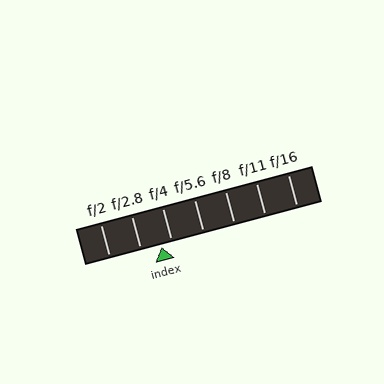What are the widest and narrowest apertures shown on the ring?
The widest aperture shown is f/2 and the narrowest is f/16.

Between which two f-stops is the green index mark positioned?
The index mark is between f/2.8 and f/4.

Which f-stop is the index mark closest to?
The index mark is closest to f/4.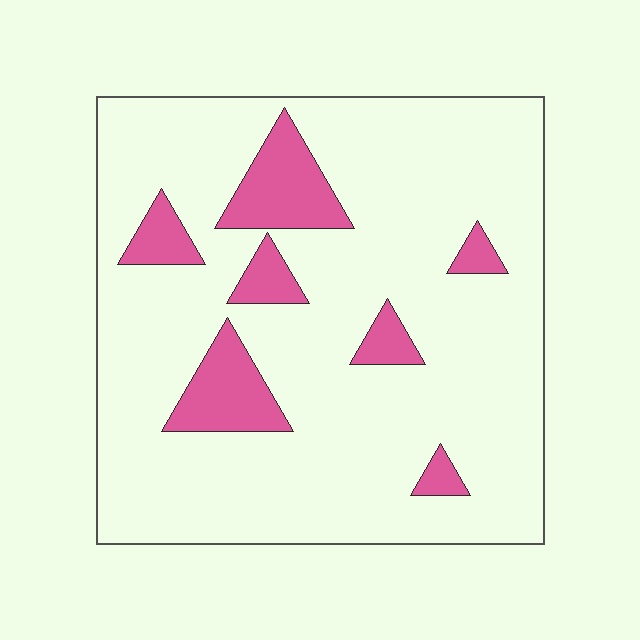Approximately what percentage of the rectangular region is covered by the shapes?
Approximately 15%.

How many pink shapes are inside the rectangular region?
7.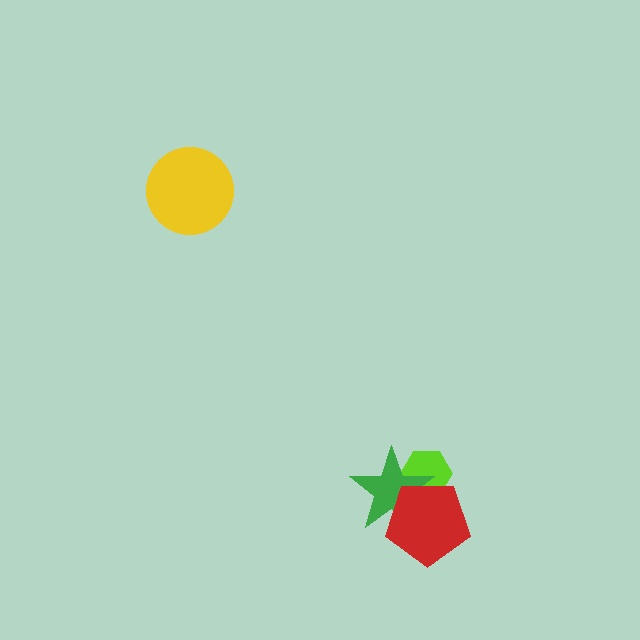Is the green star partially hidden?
Yes, it is partially covered by another shape.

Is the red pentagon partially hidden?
No, no other shape covers it.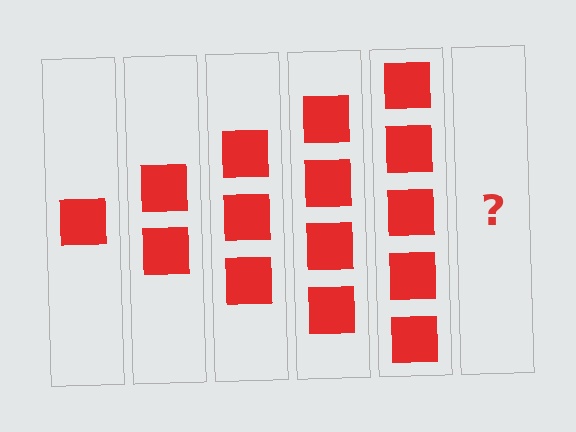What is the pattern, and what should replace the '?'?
The pattern is that each step adds one more square. The '?' should be 6 squares.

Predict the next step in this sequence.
The next step is 6 squares.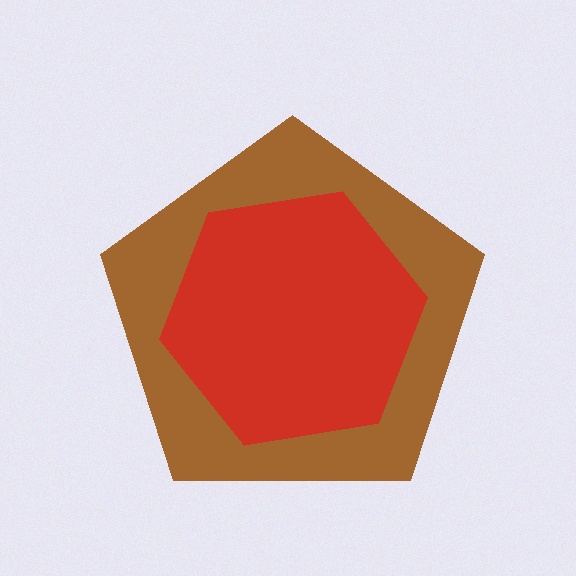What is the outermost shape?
The brown pentagon.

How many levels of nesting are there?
2.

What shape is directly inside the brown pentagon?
The red hexagon.